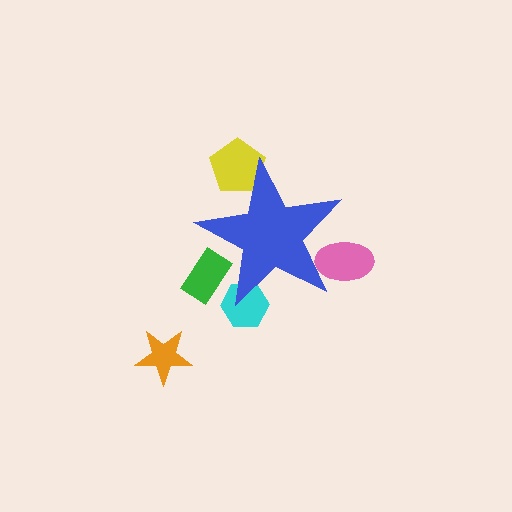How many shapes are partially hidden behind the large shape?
4 shapes are partially hidden.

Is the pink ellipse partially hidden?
Yes, the pink ellipse is partially hidden behind the blue star.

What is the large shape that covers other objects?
A blue star.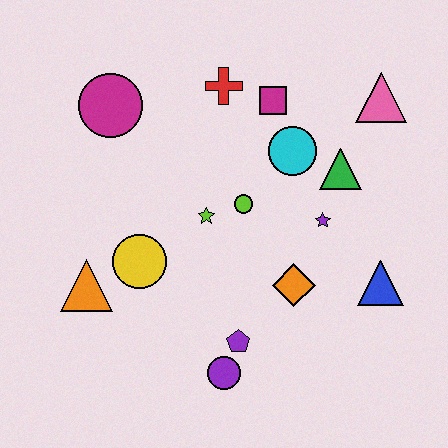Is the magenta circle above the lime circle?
Yes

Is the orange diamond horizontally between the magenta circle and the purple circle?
No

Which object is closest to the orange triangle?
The yellow circle is closest to the orange triangle.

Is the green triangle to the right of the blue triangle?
No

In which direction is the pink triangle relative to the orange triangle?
The pink triangle is to the right of the orange triangle.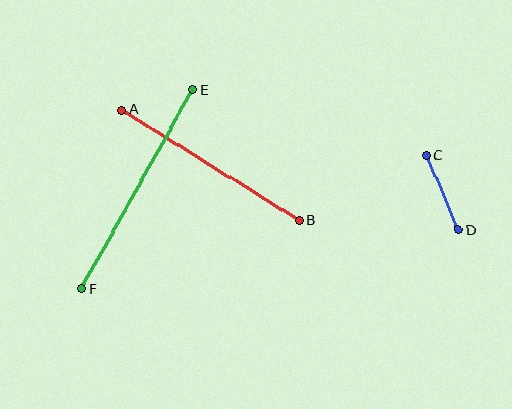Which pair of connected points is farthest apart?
Points E and F are farthest apart.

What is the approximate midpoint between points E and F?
The midpoint is at approximately (137, 190) pixels.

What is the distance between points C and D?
The distance is approximately 81 pixels.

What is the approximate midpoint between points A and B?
The midpoint is at approximately (211, 165) pixels.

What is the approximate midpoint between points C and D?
The midpoint is at approximately (442, 193) pixels.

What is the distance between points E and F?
The distance is approximately 228 pixels.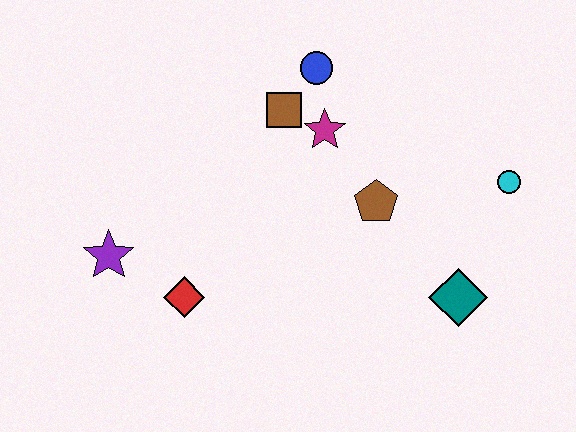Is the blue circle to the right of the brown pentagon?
No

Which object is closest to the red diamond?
The purple star is closest to the red diamond.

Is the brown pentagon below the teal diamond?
No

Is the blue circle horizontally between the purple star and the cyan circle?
Yes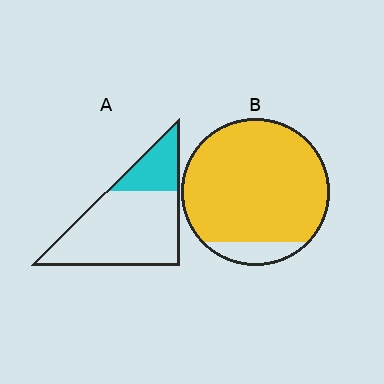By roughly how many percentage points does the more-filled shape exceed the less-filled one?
By roughly 65 percentage points (B over A).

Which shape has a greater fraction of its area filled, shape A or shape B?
Shape B.